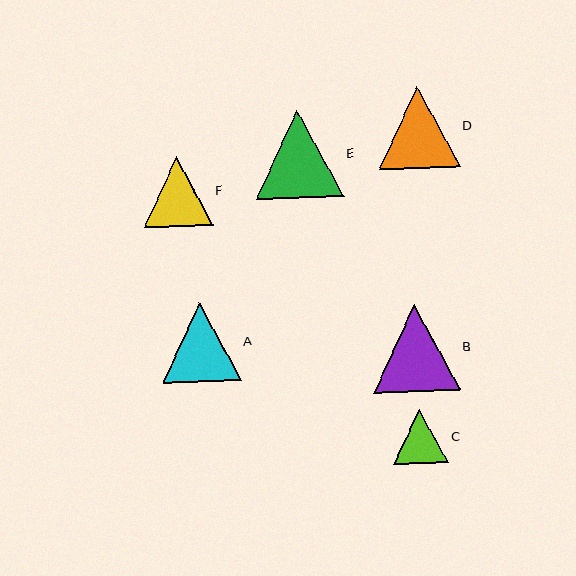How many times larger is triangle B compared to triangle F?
Triangle B is approximately 1.2 times the size of triangle F.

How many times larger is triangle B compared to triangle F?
Triangle B is approximately 1.2 times the size of triangle F.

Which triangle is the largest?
Triangle E is the largest with a size of approximately 88 pixels.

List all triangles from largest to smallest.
From largest to smallest: E, B, D, A, F, C.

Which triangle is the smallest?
Triangle C is the smallest with a size of approximately 55 pixels.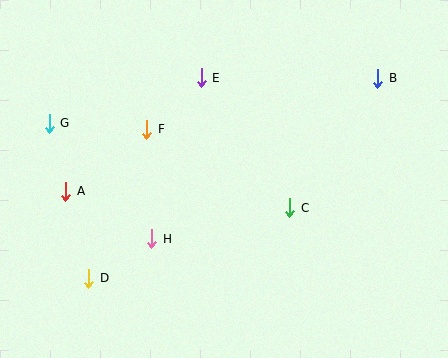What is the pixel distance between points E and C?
The distance between E and C is 157 pixels.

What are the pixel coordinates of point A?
Point A is at (66, 191).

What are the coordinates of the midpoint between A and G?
The midpoint between A and G is at (58, 157).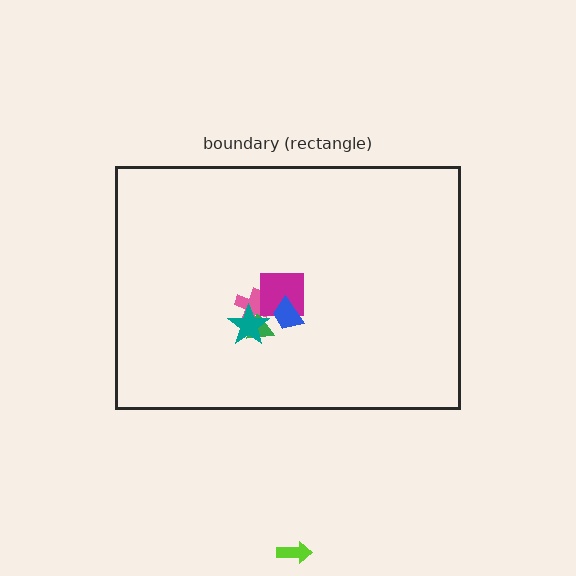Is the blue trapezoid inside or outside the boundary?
Inside.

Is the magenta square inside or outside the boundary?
Inside.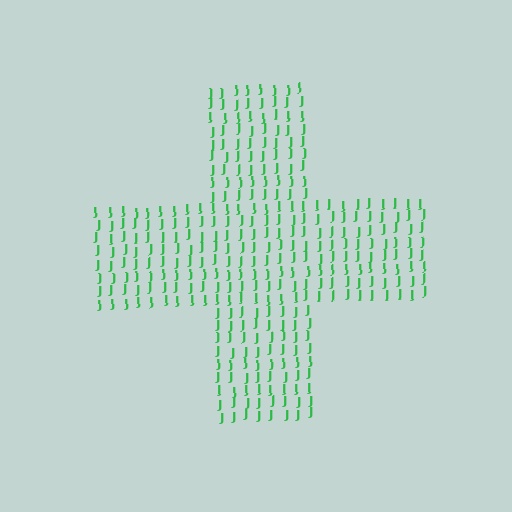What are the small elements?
The small elements are letter J's.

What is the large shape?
The large shape is a cross.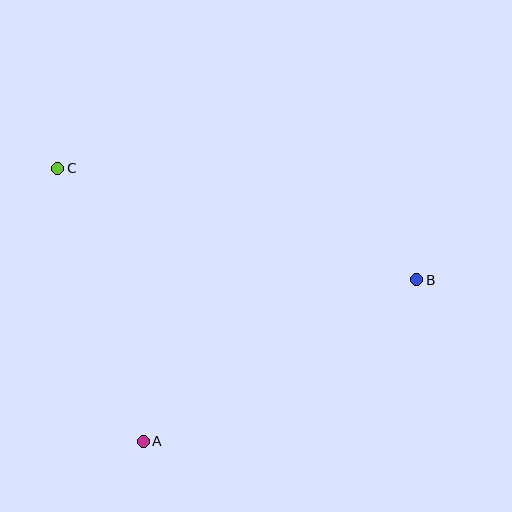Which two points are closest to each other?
Points A and C are closest to each other.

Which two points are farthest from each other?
Points B and C are farthest from each other.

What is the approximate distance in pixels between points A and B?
The distance between A and B is approximately 318 pixels.